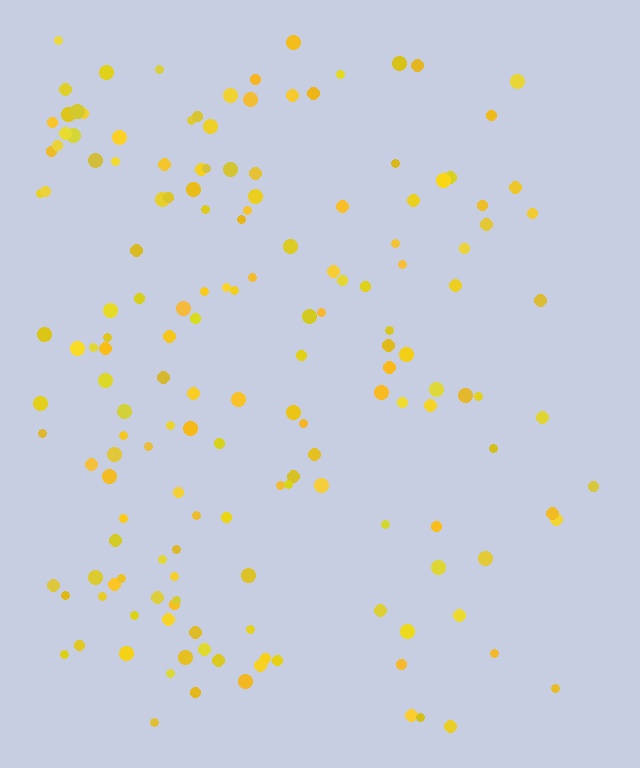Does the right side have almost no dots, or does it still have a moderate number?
Still a moderate number, just noticeably fewer than the left.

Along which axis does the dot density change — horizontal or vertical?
Horizontal.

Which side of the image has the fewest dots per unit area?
The right.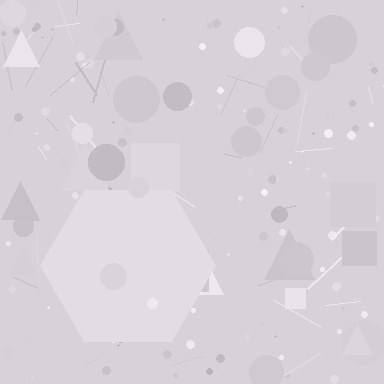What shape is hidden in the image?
A hexagon is hidden in the image.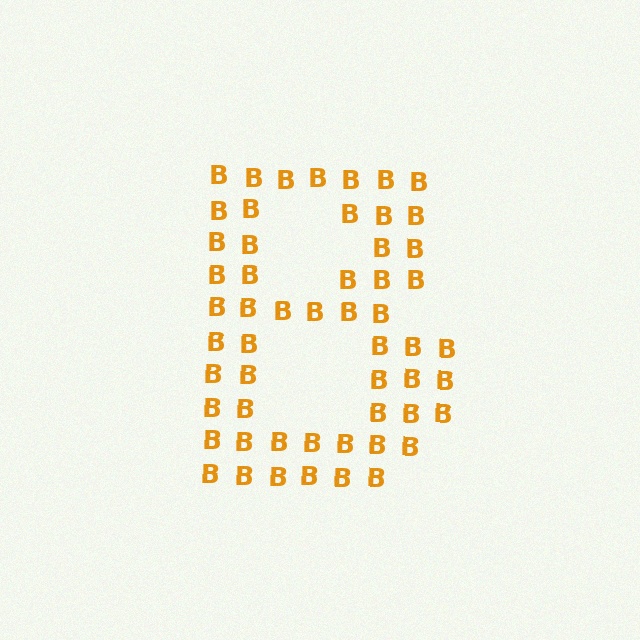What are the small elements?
The small elements are letter B's.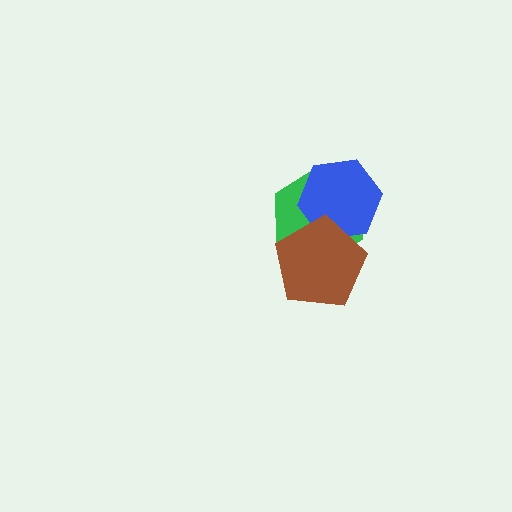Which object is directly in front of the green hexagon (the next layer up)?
The blue hexagon is directly in front of the green hexagon.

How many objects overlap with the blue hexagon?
2 objects overlap with the blue hexagon.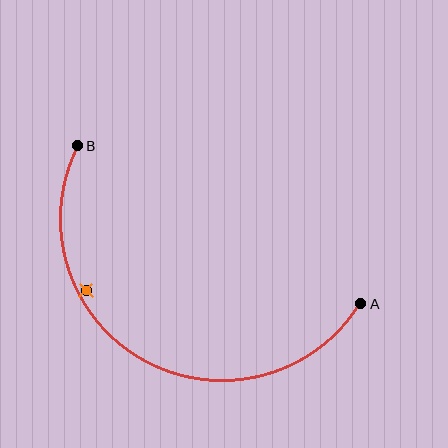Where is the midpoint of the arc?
The arc midpoint is the point on the curve farthest from the straight line joining A and B. It sits below that line.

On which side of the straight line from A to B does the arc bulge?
The arc bulges below the straight line connecting A and B.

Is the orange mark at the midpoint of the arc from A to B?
No — the orange mark does not lie on the arc at all. It sits slightly inside the curve.